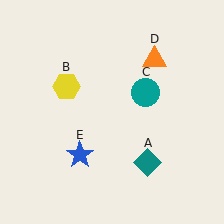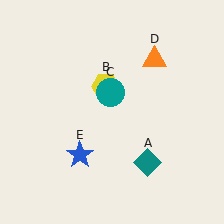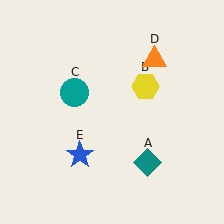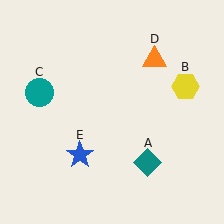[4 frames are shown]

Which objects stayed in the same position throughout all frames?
Teal diamond (object A) and orange triangle (object D) and blue star (object E) remained stationary.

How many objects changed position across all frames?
2 objects changed position: yellow hexagon (object B), teal circle (object C).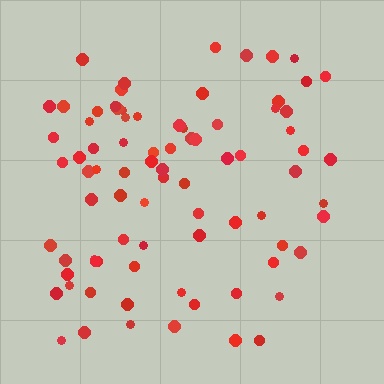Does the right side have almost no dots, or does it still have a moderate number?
Still a moderate number, just noticeably fewer than the left.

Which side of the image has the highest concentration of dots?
The left.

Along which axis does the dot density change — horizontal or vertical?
Horizontal.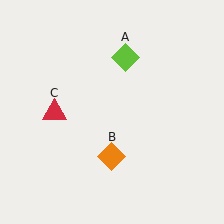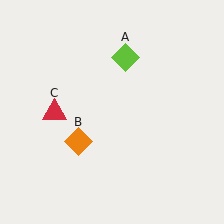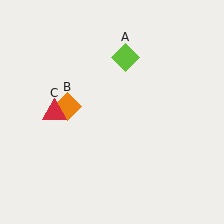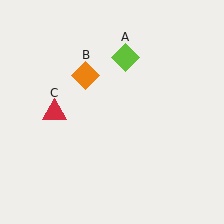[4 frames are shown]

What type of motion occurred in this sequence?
The orange diamond (object B) rotated clockwise around the center of the scene.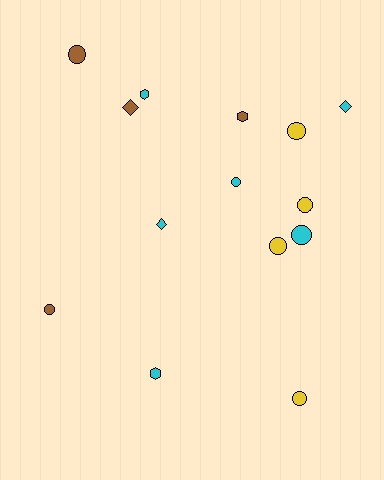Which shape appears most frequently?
Circle, with 8 objects.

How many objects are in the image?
There are 14 objects.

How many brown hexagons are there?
There is 1 brown hexagon.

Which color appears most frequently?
Cyan, with 6 objects.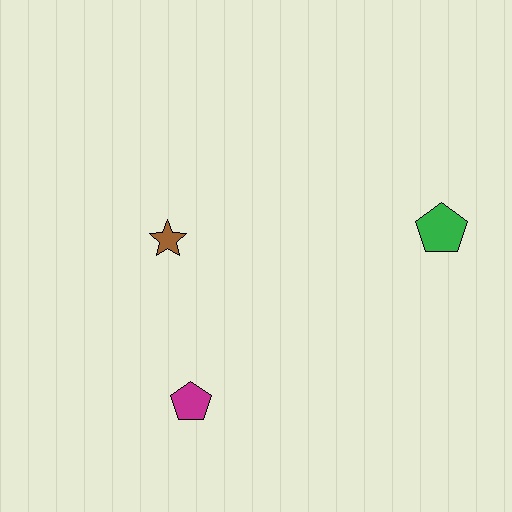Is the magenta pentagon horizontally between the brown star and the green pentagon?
Yes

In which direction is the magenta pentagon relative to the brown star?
The magenta pentagon is below the brown star.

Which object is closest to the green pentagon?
The brown star is closest to the green pentagon.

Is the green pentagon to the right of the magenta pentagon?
Yes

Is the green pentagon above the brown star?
Yes